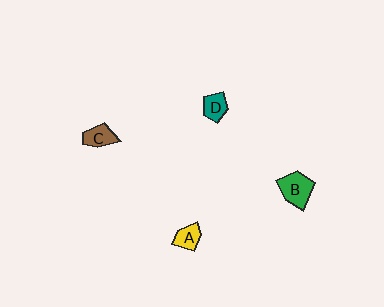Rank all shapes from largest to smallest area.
From largest to smallest: B (green), C (brown), D (teal), A (yellow).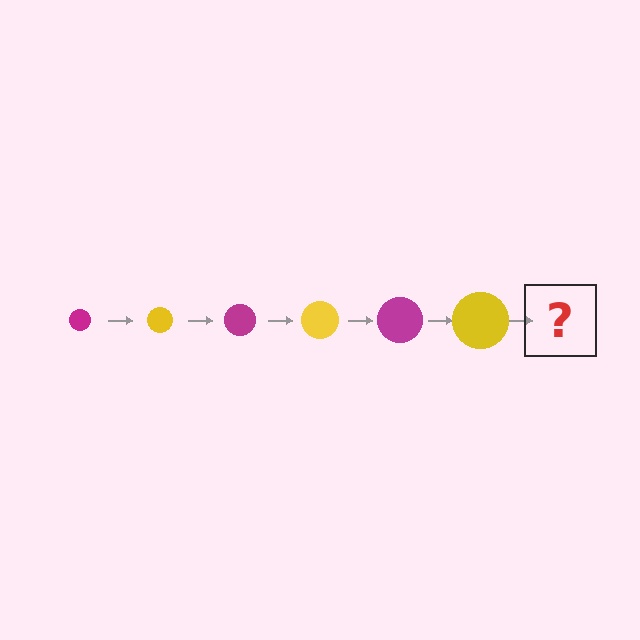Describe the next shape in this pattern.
It should be a magenta circle, larger than the previous one.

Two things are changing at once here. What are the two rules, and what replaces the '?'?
The two rules are that the circle grows larger each step and the color cycles through magenta and yellow. The '?' should be a magenta circle, larger than the previous one.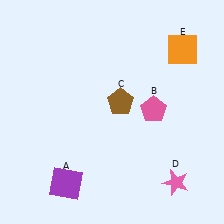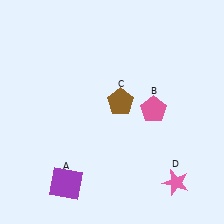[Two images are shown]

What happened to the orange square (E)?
The orange square (E) was removed in Image 2. It was in the top-right area of Image 1.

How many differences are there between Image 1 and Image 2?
There is 1 difference between the two images.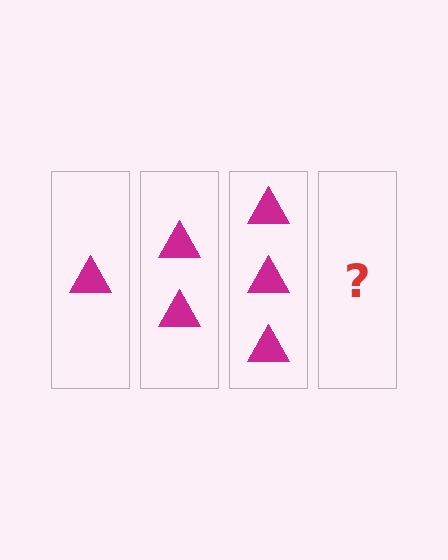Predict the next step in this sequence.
The next step is 4 triangles.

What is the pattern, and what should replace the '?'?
The pattern is that each step adds one more triangle. The '?' should be 4 triangles.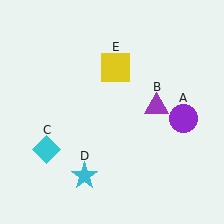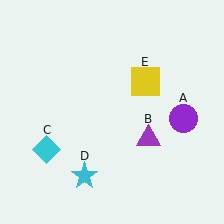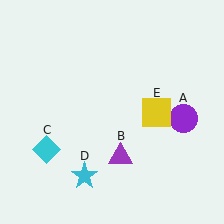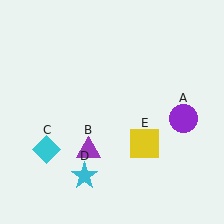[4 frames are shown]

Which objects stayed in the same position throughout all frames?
Purple circle (object A) and cyan diamond (object C) and cyan star (object D) remained stationary.